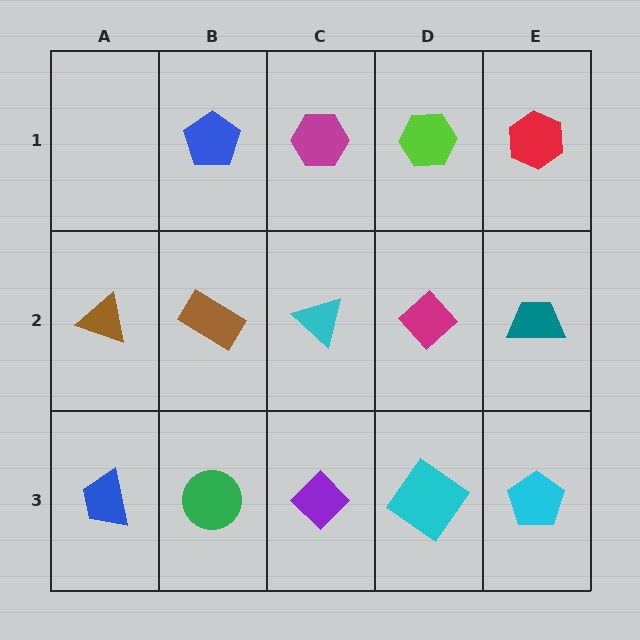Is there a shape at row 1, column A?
No, that cell is empty.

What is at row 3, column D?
A cyan diamond.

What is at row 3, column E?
A cyan pentagon.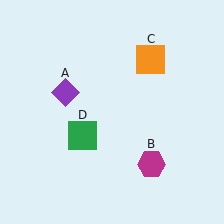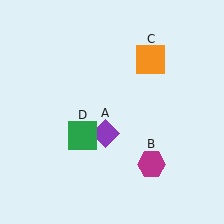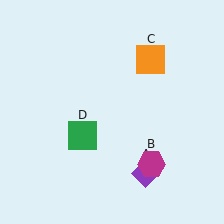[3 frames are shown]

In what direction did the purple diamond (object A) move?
The purple diamond (object A) moved down and to the right.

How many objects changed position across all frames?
1 object changed position: purple diamond (object A).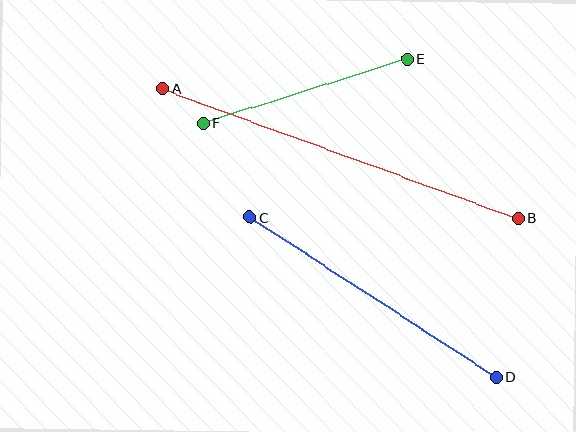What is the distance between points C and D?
The distance is approximately 294 pixels.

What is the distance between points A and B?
The distance is approximately 379 pixels.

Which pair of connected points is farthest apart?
Points A and B are farthest apart.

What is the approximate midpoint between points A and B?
The midpoint is at approximately (341, 154) pixels.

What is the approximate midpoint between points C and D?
The midpoint is at approximately (373, 297) pixels.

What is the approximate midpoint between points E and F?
The midpoint is at approximately (305, 91) pixels.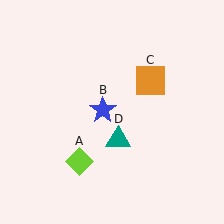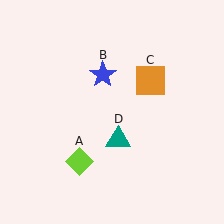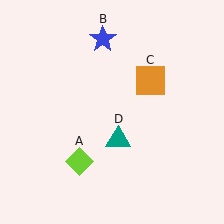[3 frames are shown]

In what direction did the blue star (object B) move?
The blue star (object B) moved up.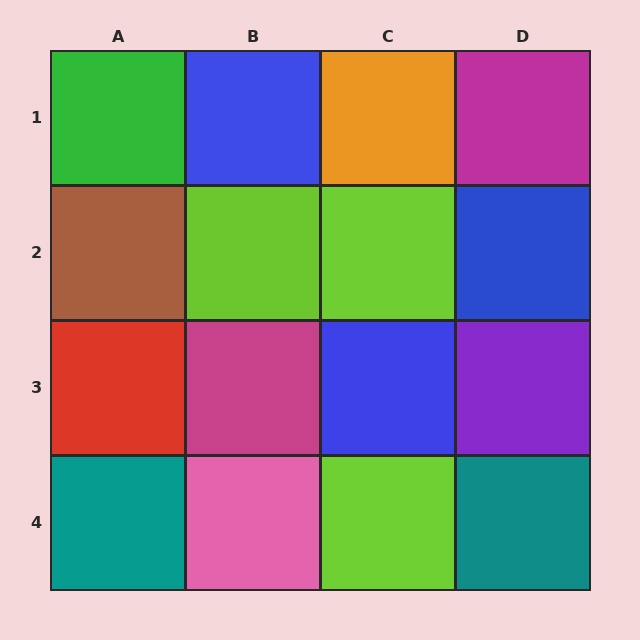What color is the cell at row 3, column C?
Blue.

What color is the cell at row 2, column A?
Brown.